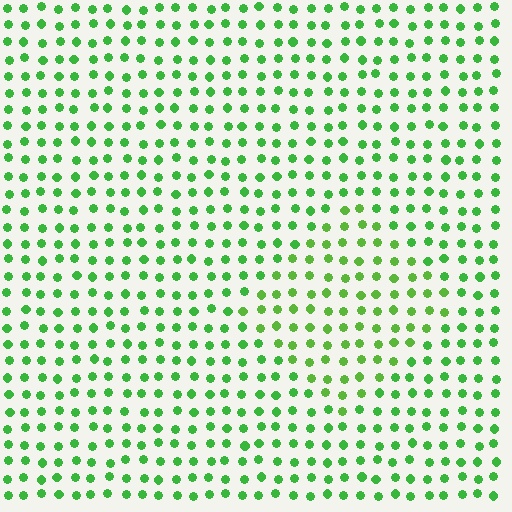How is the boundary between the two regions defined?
The boundary is defined purely by a slight shift in hue (about 18 degrees). Spacing, size, and orientation are identical on both sides.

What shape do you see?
I see a diamond.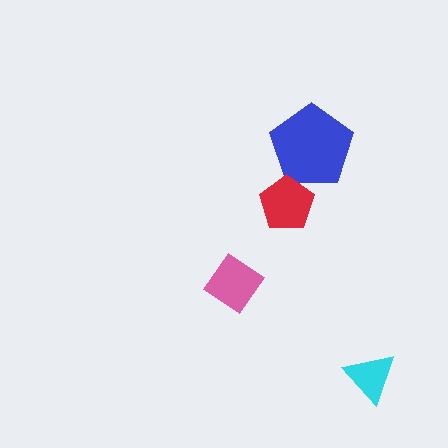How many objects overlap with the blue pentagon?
1 object overlaps with the blue pentagon.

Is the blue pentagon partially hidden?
Yes, it is partially covered by another shape.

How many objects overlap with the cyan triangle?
0 objects overlap with the cyan triangle.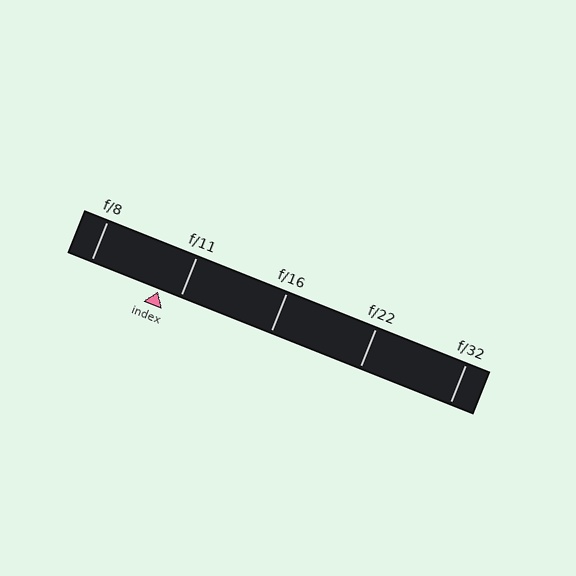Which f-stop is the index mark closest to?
The index mark is closest to f/11.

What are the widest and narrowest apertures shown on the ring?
The widest aperture shown is f/8 and the narrowest is f/32.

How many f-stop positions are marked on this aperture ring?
There are 5 f-stop positions marked.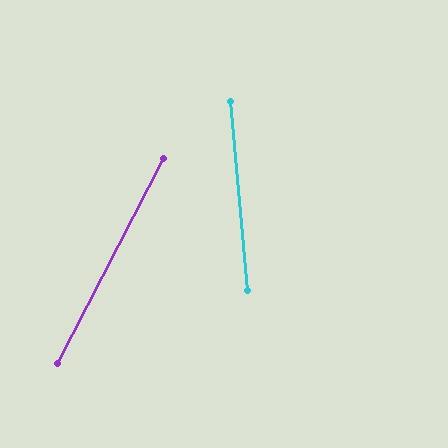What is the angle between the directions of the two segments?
Approximately 33 degrees.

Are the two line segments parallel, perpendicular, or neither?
Neither parallel nor perpendicular — they differ by about 33°.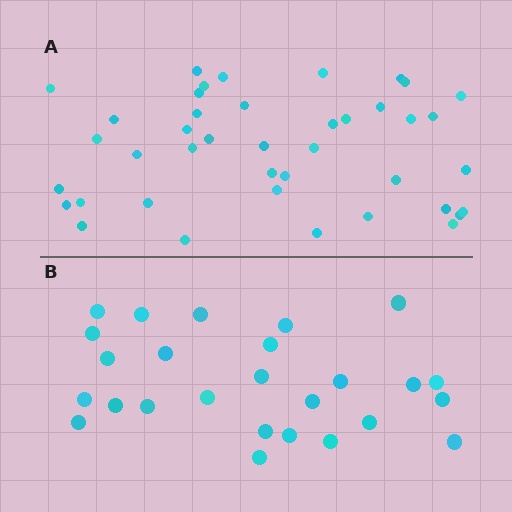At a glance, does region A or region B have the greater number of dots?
Region A (the top region) has more dots.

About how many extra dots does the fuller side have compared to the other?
Region A has approximately 15 more dots than region B.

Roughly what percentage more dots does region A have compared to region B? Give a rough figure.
About 60% more.